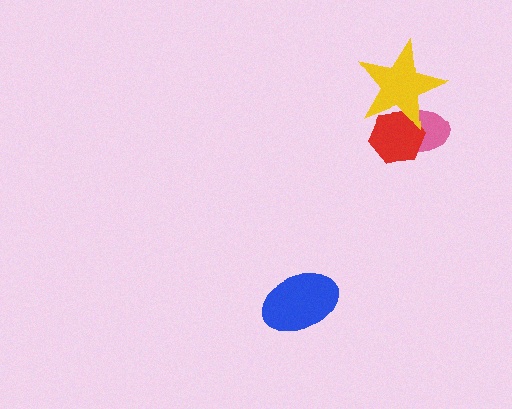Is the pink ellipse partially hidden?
Yes, it is partially covered by another shape.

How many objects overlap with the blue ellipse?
0 objects overlap with the blue ellipse.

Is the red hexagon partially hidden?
Yes, it is partially covered by another shape.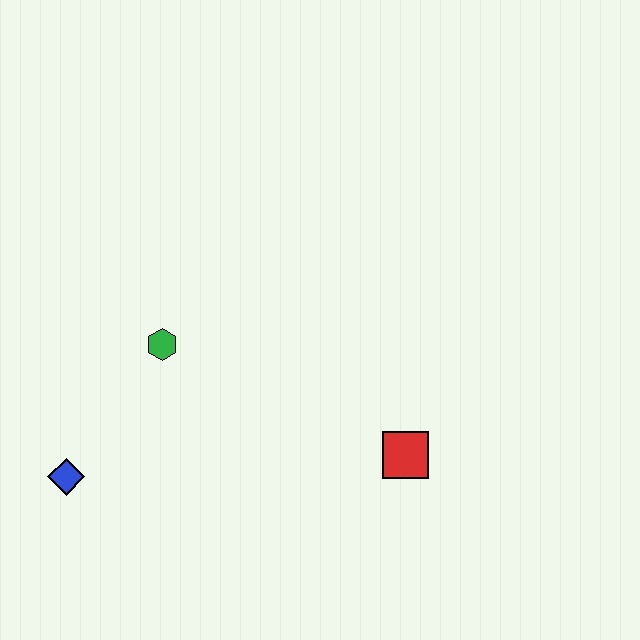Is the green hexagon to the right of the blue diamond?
Yes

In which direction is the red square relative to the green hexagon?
The red square is to the right of the green hexagon.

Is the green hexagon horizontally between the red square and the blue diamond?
Yes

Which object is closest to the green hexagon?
The blue diamond is closest to the green hexagon.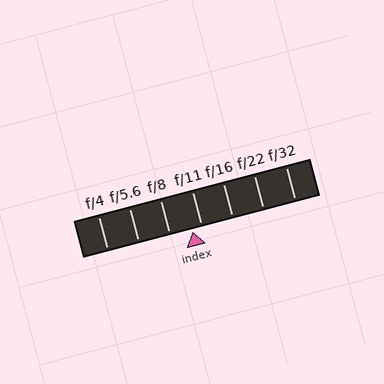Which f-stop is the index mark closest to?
The index mark is closest to f/11.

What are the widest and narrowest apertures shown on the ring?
The widest aperture shown is f/4 and the narrowest is f/32.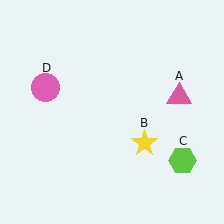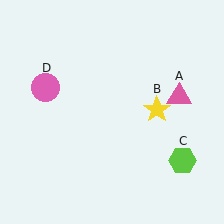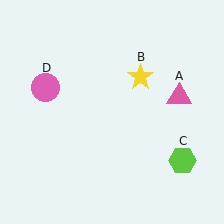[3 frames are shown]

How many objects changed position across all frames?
1 object changed position: yellow star (object B).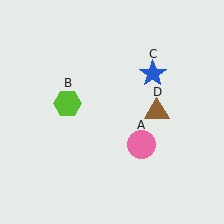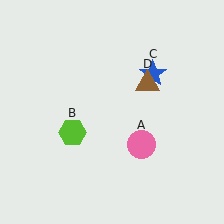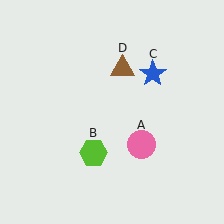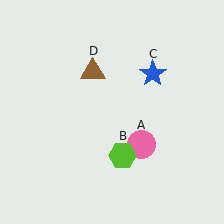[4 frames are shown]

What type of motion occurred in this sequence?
The lime hexagon (object B), brown triangle (object D) rotated counterclockwise around the center of the scene.